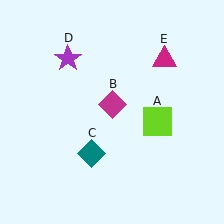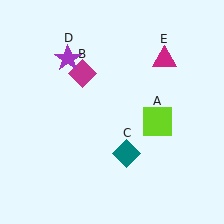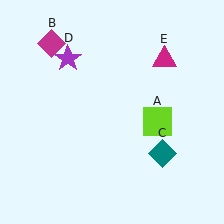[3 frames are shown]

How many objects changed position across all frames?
2 objects changed position: magenta diamond (object B), teal diamond (object C).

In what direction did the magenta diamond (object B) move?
The magenta diamond (object B) moved up and to the left.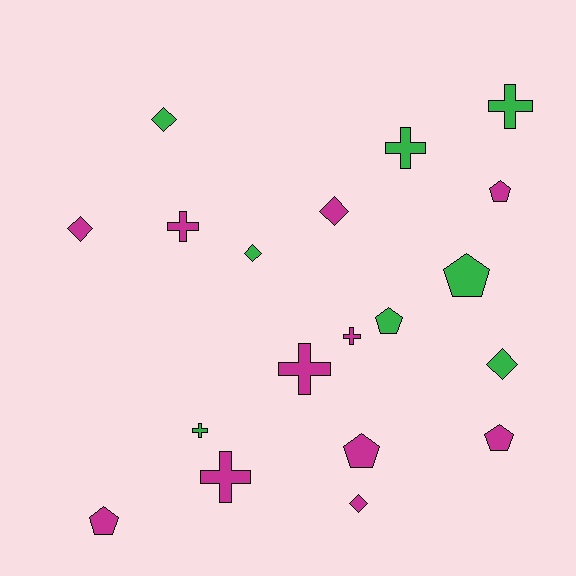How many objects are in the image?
There are 19 objects.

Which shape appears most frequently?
Cross, with 7 objects.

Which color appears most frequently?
Magenta, with 11 objects.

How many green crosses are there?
There are 3 green crosses.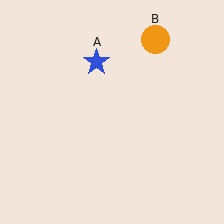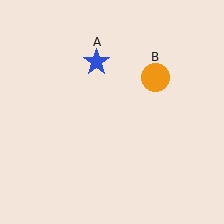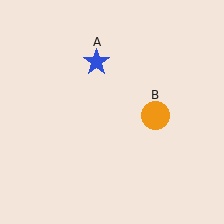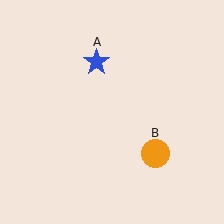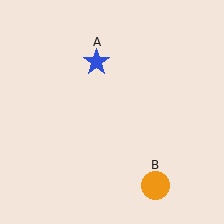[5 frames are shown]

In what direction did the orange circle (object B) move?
The orange circle (object B) moved down.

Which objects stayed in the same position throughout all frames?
Blue star (object A) remained stationary.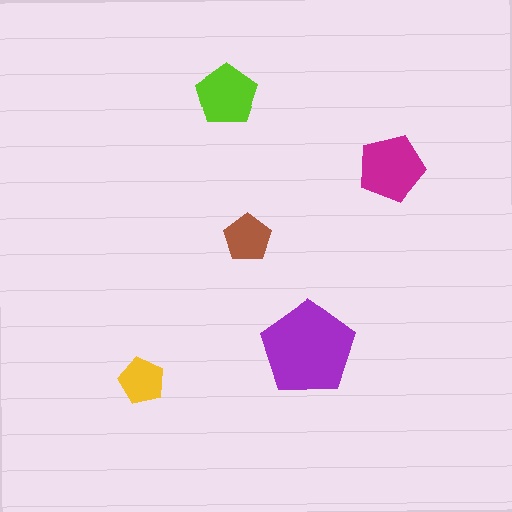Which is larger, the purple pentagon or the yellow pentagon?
The purple one.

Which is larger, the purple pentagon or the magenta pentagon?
The purple one.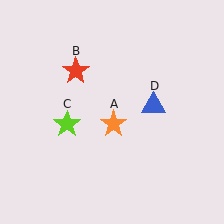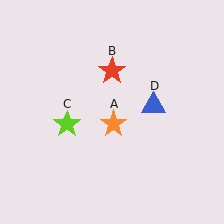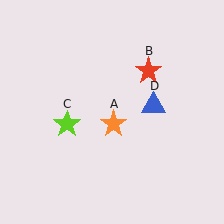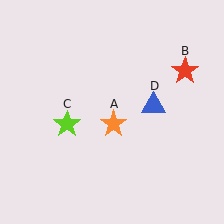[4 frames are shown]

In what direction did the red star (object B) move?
The red star (object B) moved right.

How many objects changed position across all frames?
1 object changed position: red star (object B).